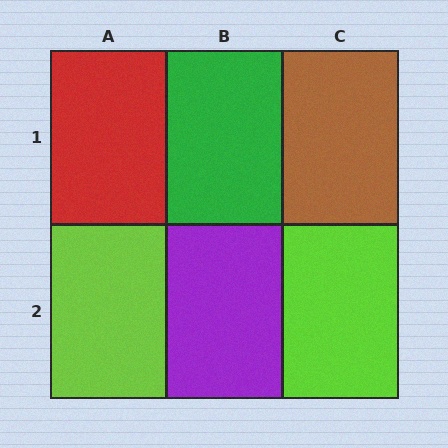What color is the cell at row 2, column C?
Lime.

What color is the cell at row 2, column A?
Lime.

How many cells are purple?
1 cell is purple.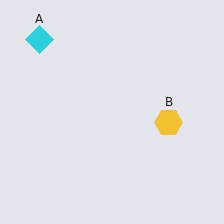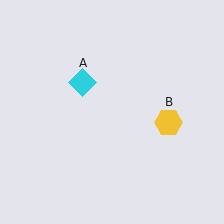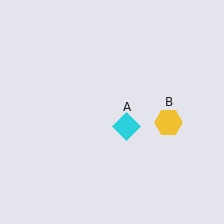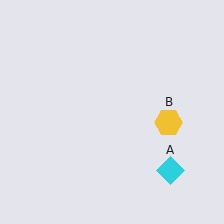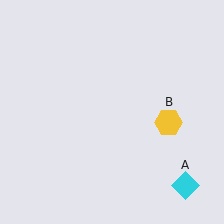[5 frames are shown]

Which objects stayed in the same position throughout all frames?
Yellow hexagon (object B) remained stationary.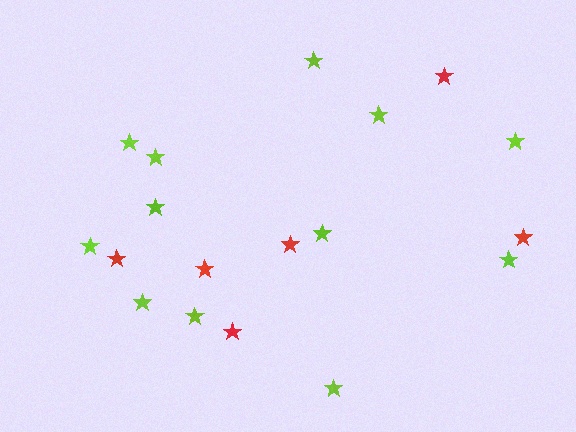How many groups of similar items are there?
There are 2 groups: one group of lime stars (12) and one group of red stars (6).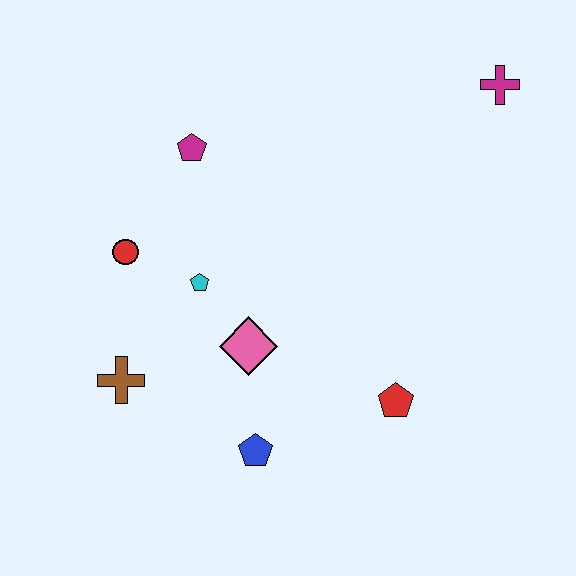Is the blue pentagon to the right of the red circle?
Yes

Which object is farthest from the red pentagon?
The magenta cross is farthest from the red pentagon.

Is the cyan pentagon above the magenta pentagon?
No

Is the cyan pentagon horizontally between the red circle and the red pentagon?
Yes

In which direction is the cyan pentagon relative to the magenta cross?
The cyan pentagon is to the left of the magenta cross.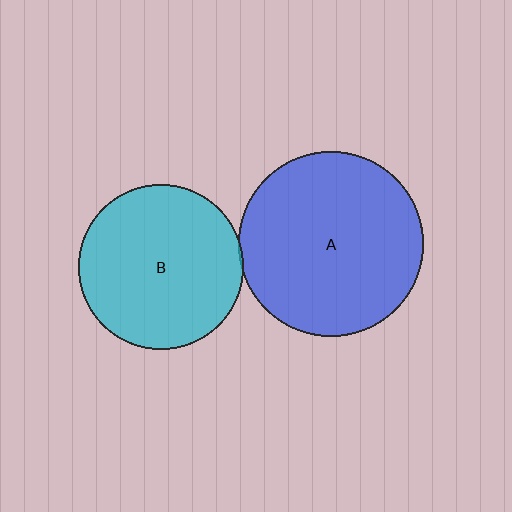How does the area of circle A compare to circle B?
Approximately 1.3 times.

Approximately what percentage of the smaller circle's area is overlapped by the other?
Approximately 5%.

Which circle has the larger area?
Circle A (blue).